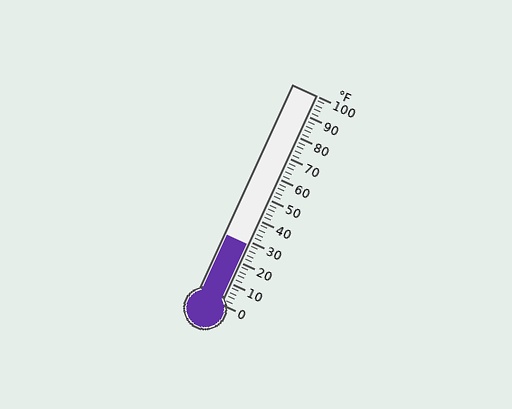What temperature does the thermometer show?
The thermometer shows approximately 28°F.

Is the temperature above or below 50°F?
The temperature is below 50°F.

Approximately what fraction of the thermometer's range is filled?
The thermometer is filled to approximately 30% of its range.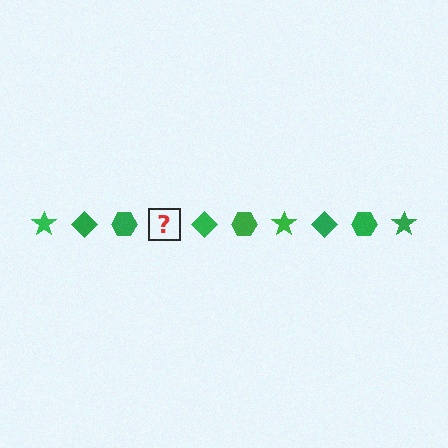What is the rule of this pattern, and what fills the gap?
The rule is that the pattern cycles through star, diamond, hexagon shapes in green. The gap should be filled with a green star.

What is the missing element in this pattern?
The missing element is a green star.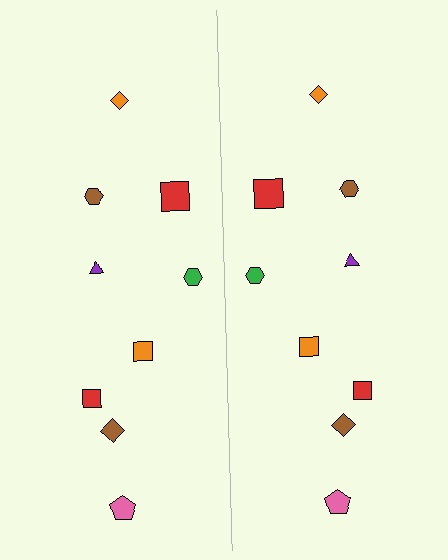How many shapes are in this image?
There are 18 shapes in this image.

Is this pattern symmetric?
Yes, this pattern has bilateral (reflection) symmetry.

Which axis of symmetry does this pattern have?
The pattern has a vertical axis of symmetry running through the center of the image.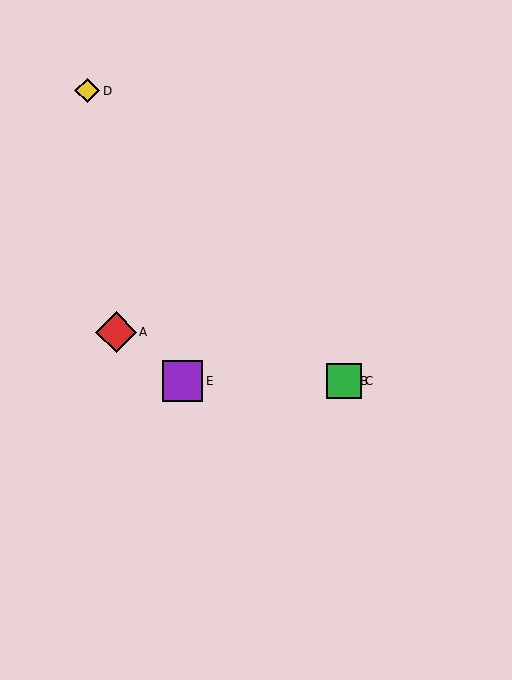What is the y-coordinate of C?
Object C is at y≈381.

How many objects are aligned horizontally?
3 objects (B, C, E) are aligned horizontally.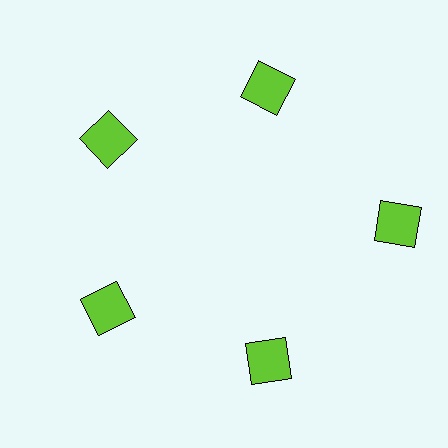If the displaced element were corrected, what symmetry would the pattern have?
It would have 5-fold rotational symmetry — the pattern would map onto itself every 72 degrees.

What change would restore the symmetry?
The symmetry would be restored by moving it inward, back onto the ring so that all 5 squares sit at equal angles and equal distance from the center.